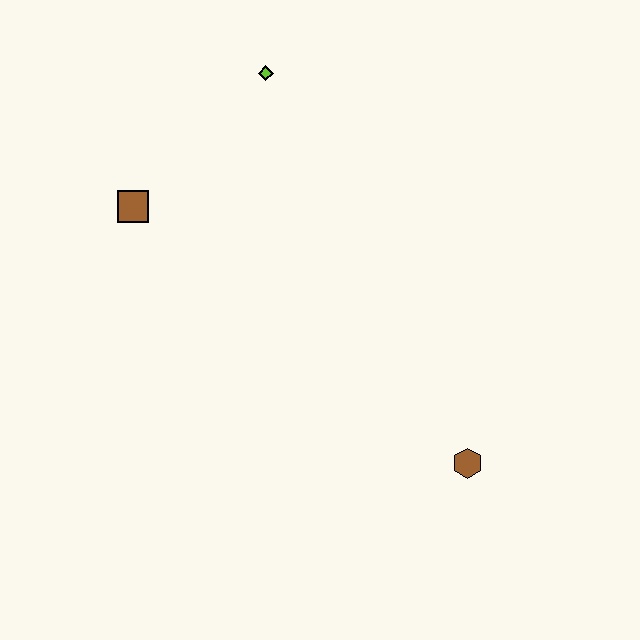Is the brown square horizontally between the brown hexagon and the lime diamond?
No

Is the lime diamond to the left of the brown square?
No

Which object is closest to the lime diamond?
The brown square is closest to the lime diamond.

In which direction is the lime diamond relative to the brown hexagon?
The lime diamond is above the brown hexagon.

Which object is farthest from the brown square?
The brown hexagon is farthest from the brown square.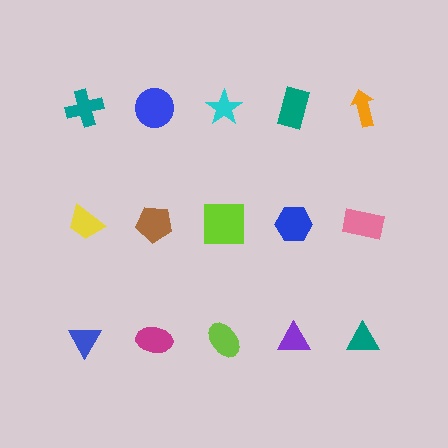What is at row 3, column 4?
A purple triangle.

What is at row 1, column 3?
A cyan star.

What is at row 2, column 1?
A yellow trapezoid.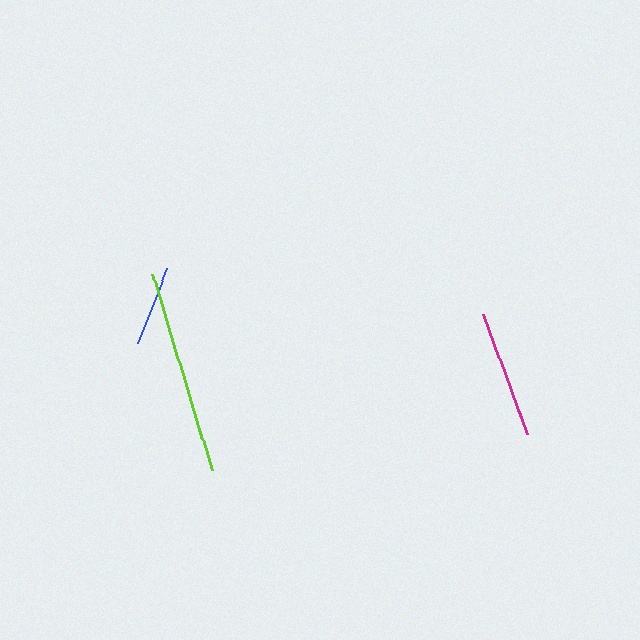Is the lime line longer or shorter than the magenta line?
The lime line is longer than the magenta line.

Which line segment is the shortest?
The blue line is the shortest at approximately 82 pixels.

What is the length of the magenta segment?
The magenta segment is approximately 128 pixels long.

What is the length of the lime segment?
The lime segment is approximately 204 pixels long.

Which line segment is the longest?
The lime line is the longest at approximately 204 pixels.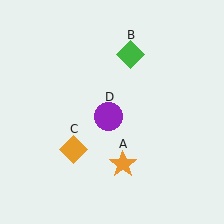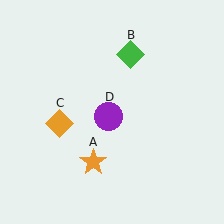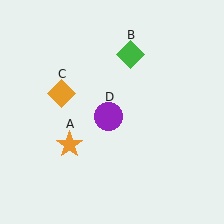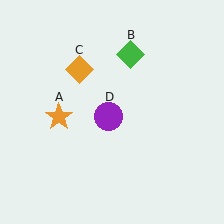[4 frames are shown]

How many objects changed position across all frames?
2 objects changed position: orange star (object A), orange diamond (object C).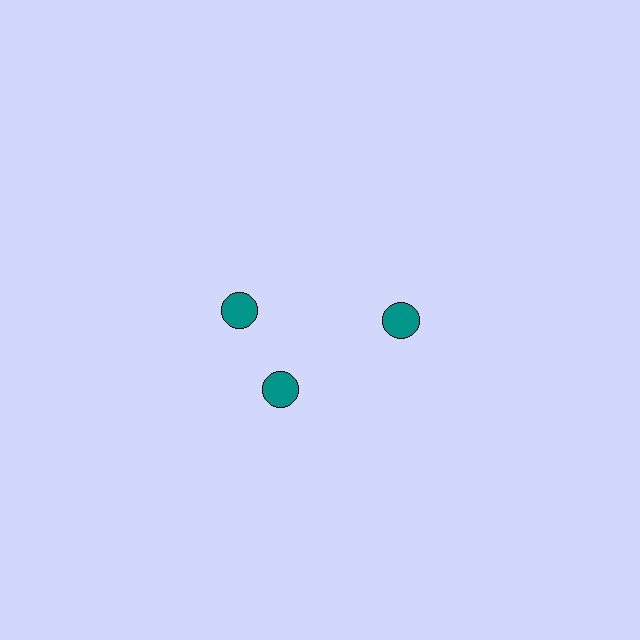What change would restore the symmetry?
The symmetry would be restored by rotating it back into even spacing with its neighbors so that all 3 circles sit at equal angles and equal distance from the center.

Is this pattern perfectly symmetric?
No. The 3 teal circles are arranged in a ring, but one element near the 11 o'clock position is rotated out of alignment along the ring, breaking the 3-fold rotational symmetry.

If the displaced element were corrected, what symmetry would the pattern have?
It would have 3-fold rotational symmetry — the pattern would map onto itself every 120 degrees.